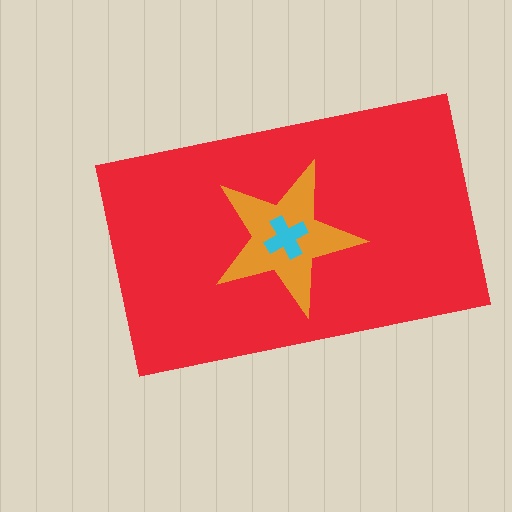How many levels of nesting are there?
3.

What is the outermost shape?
The red rectangle.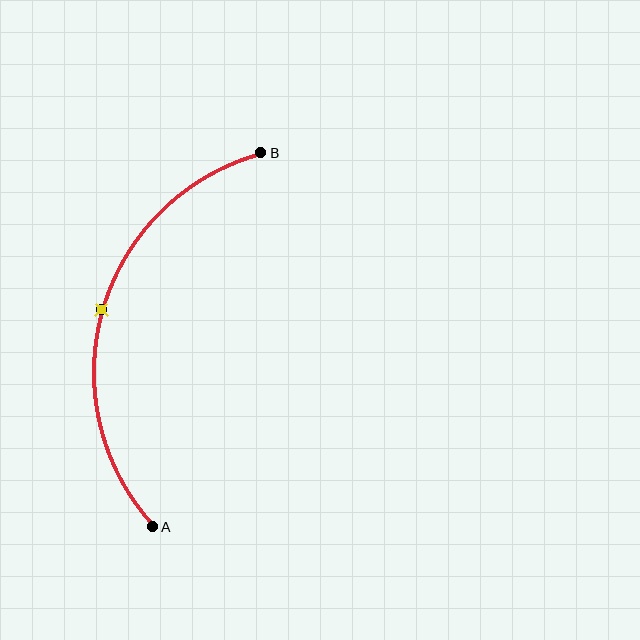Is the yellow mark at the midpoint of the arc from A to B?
Yes. The yellow mark lies on the arc at equal arc-length from both A and B — it is the arc midpoint.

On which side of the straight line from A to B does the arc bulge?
The arc bulges to the left of the straight line connecting A and B.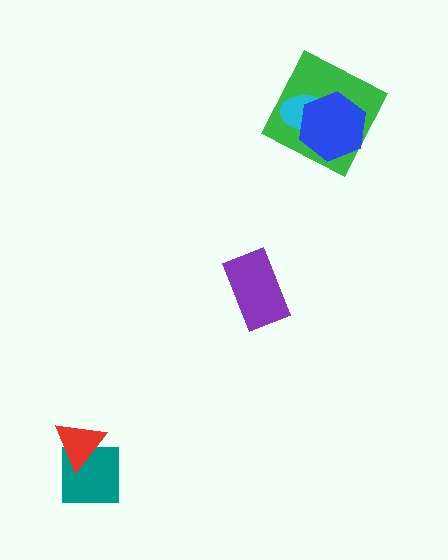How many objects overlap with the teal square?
1 object overlaps with the teal square.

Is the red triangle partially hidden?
No, no other shape covers it.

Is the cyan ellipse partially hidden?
Yes, it is partially covered by another shape.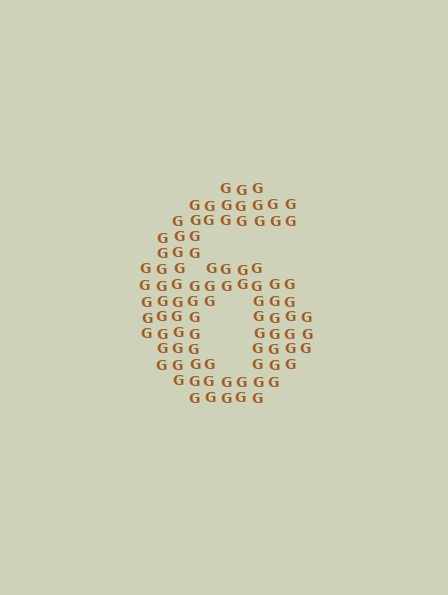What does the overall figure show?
The overall figure shows the digit 6.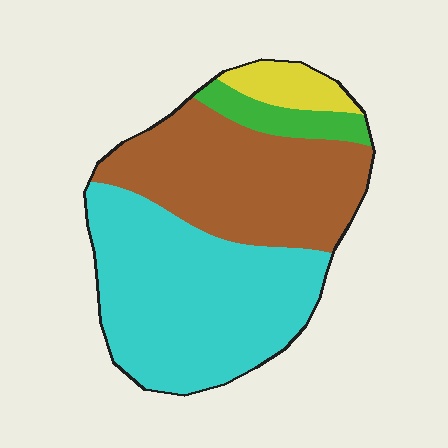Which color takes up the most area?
Cyan, at roughly 50%.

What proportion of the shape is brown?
Brown covers roughly 40% of the shape.